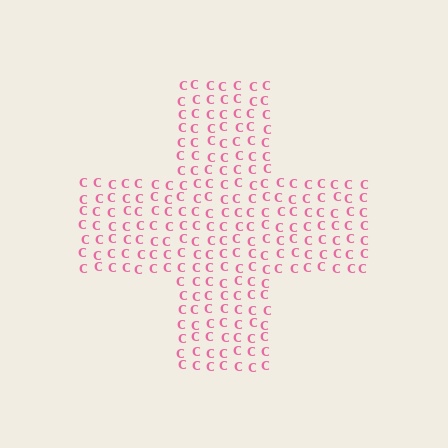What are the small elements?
The small elements are letter C's.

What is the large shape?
The large shape is a cross.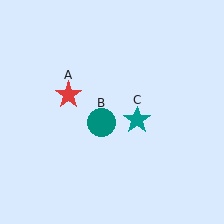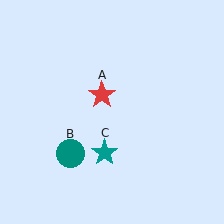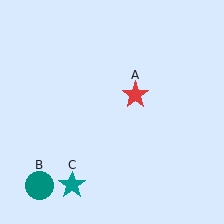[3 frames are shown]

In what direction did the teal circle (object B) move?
The teal circle (object B) moved down and to the left.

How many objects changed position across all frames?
3 objects changed position: red star (object A), teal circle (object B), teal star (object C).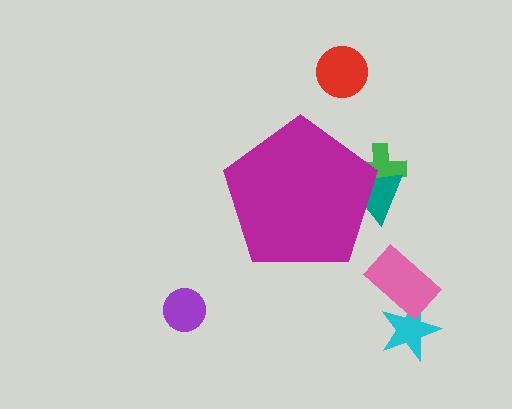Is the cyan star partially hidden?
No, the cyan star is fully visible.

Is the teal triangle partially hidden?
Yes, the teal triangle is partially hidden behind the magenta pentagon.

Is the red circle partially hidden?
No, the red circle is fully visible.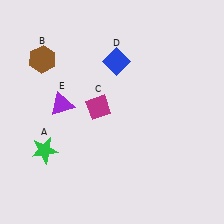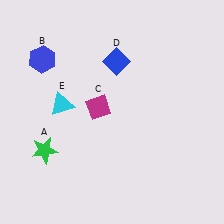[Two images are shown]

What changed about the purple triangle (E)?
In Image 1, E is purple. In Image 2, it changed to cyan.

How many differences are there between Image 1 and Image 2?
There are 2 differences between the two images.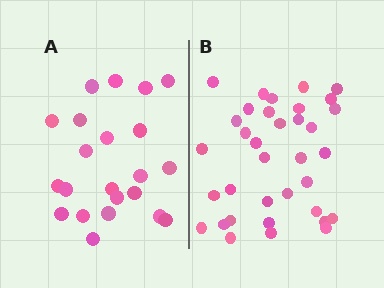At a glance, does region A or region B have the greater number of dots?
Region B (the right region) has more dots.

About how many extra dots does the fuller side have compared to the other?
Region B has approximately 15 more dots than region A.